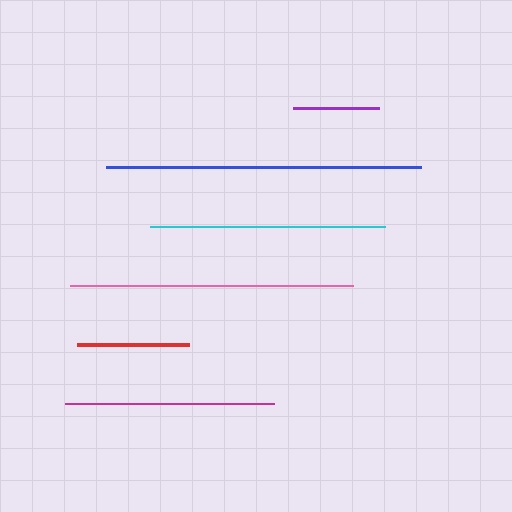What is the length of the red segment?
The red segment is approximately 112 pixels long.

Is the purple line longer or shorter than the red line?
The red line is longer than the purple line.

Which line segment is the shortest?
The purple line is the shortest at approximately 86 pixels.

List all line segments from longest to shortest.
From longest to shortest: blue, pink, cyan, magenta, red, purple.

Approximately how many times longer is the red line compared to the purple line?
The red line is approximately 1.3 times the length of the purple line.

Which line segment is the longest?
The blue line is the longest at approximately 315 pixels.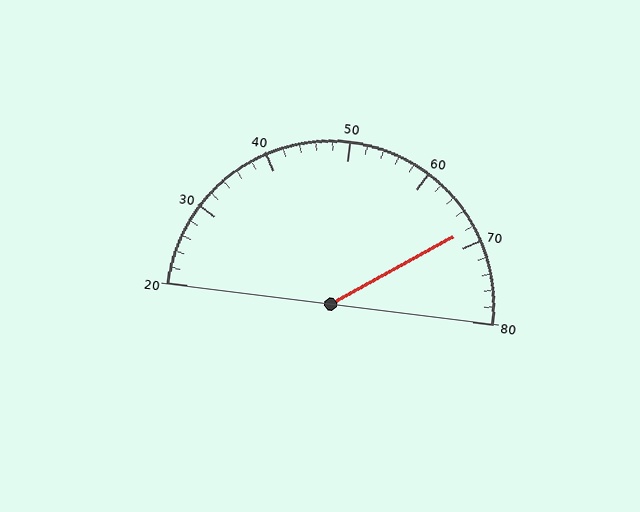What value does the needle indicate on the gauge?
The needle indicates approximately 68.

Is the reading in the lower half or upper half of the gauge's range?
The reading is in the upper half of the range (20 to 80).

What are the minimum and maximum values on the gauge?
The gauge ranges from 20 to 80.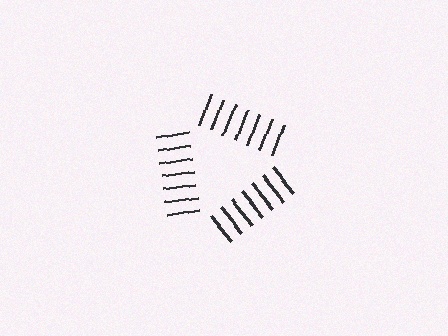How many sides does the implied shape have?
3 sides — the line-ends trace a triangle.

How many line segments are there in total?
21 — 7 along each of the 3 edges.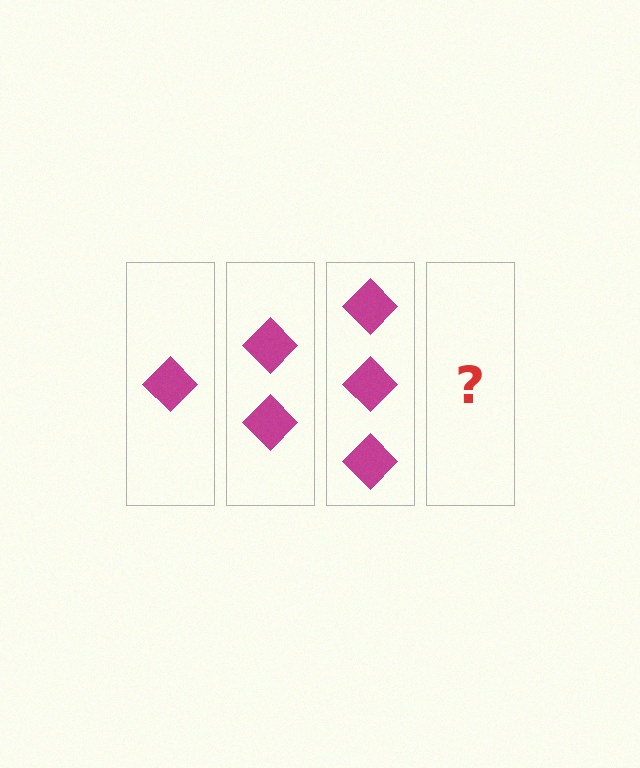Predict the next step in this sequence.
The next step is 4 diamonds.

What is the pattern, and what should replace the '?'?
The pattern is that each step adds one more diamond. The '?' should be 4 diamonds.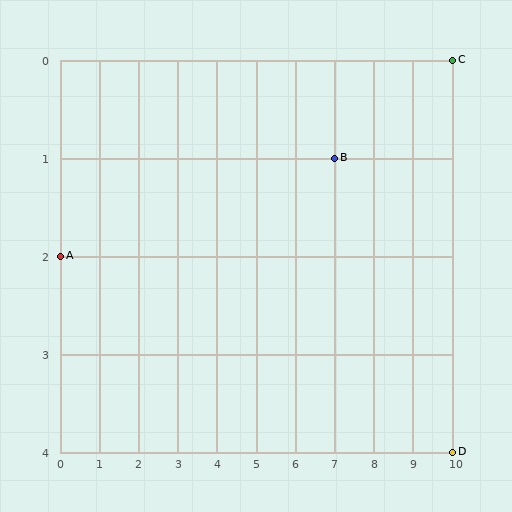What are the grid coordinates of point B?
Point B is at grid coordinates (7, 1).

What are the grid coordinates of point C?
Point C is at grid coordinates (10, 0).